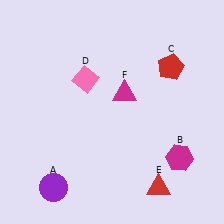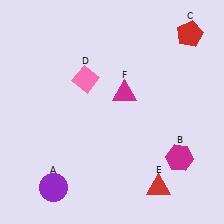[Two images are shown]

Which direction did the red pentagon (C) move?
The red pentagon (C) moved up.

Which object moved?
The red pentagon (C) moved up.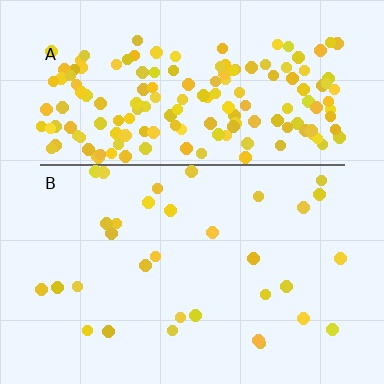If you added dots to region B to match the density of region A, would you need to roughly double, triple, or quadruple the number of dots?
Approximately quadruple.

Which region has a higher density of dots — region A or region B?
A (the top).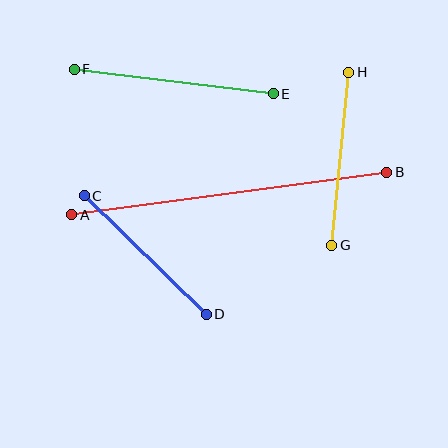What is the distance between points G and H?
The distance is approximately 174 pixels.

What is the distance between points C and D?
The distance is approximately 170 pixels.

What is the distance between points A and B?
The distance is approximately 318 pixels.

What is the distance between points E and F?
The distance is approximately 201 pixels.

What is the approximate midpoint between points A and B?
The midpoint is at approximately (229, 193) pixels.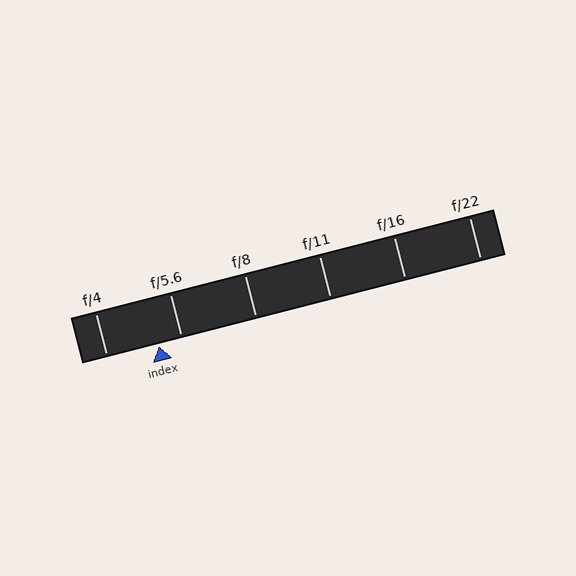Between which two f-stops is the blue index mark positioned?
The index mark is between f/4 and f/5.6.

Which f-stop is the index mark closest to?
The index mark is closest to f/5.6.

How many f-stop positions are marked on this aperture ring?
There are 6 f-stop positions marked.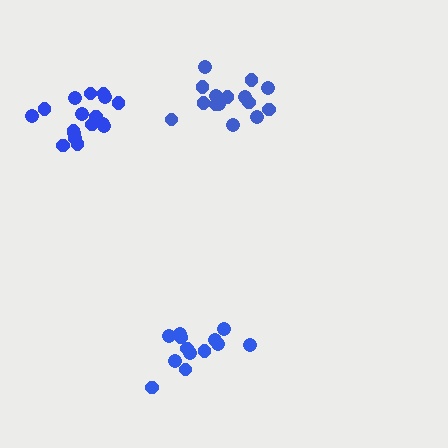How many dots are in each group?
Group 1: 15 dots, Group 2: 17 dots, Group 3: 13 dots (45 total).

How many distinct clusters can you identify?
There are 3 distinct clusters.